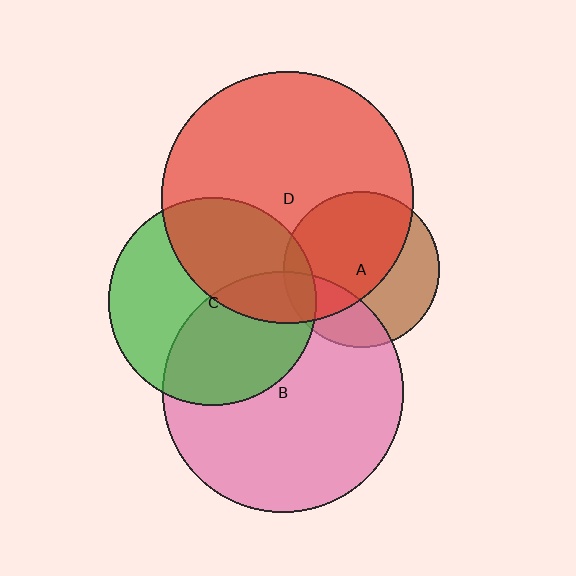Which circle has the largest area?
Circle D (red).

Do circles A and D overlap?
Yes.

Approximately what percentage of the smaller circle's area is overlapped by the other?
Approximately 60%.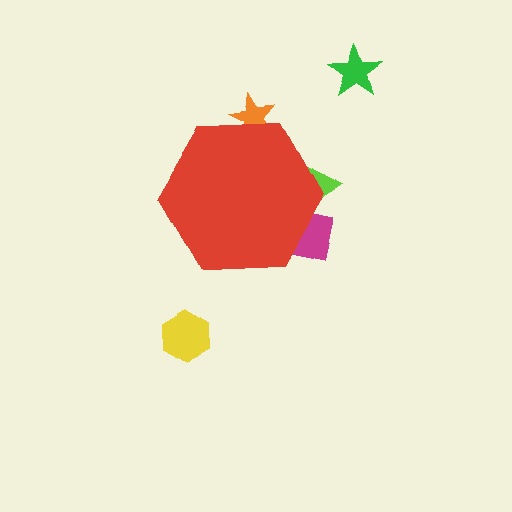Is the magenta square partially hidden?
Yes, the magenta square is partially hidden behind the red hexagon.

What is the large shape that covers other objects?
A red hexagon.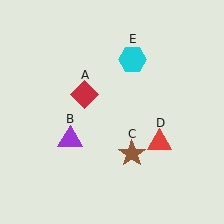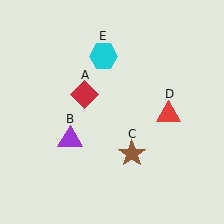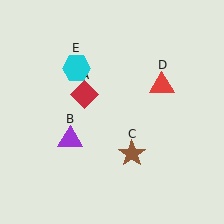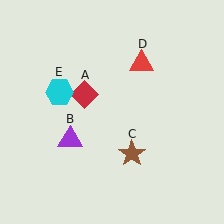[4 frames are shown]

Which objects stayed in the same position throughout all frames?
Red diamond (object A) and purple triangle (object B) and brown star (object C) remained stationary.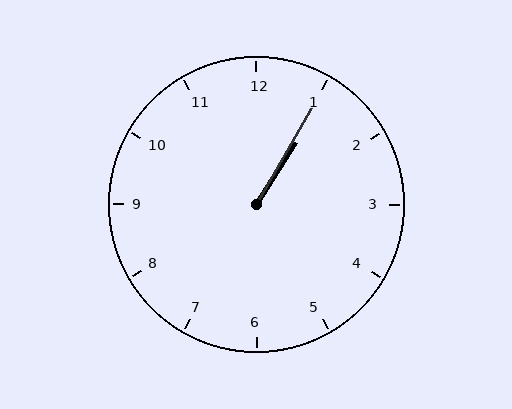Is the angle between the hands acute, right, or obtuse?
It is acute.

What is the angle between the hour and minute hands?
Approximately 2 degrees.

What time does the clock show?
1:05.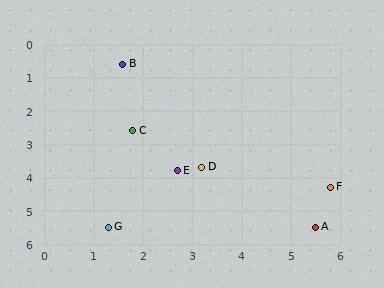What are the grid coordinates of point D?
Point D is at approximately (3.2, 3.7).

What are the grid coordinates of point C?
Point C is at approximately (1.8, 2.6).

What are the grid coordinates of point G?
Point G is at approximately (1.3, 5.5).